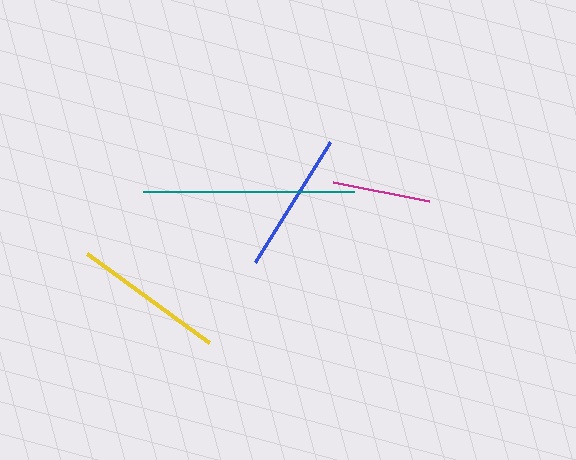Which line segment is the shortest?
The magenta line is the shortest at approximately 98 pixels.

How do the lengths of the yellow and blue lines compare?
The yellow and blue lines are approximately the same length.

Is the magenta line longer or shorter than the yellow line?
The yellow line is longer than the magenta line.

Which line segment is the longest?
The teal line is the longest at approximately 211 pixels.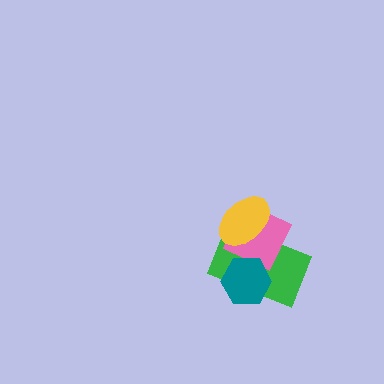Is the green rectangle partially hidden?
Yes, it is partially covered by another shape.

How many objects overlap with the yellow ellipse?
2 objects overlap with the yellow ellipse.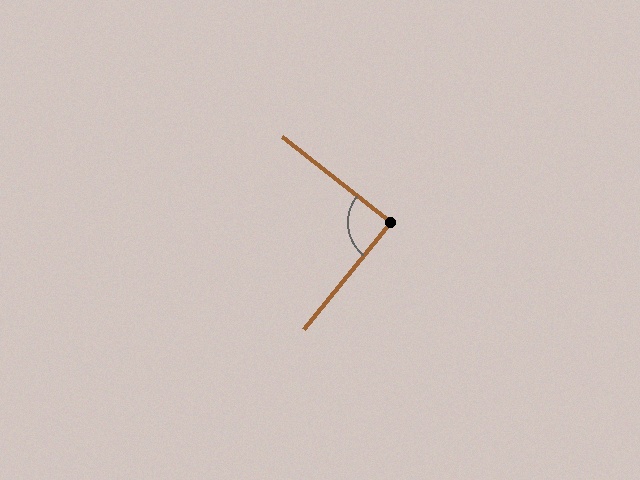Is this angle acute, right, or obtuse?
It is approximately a right angle.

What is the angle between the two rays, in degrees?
Approximately 89 degrees.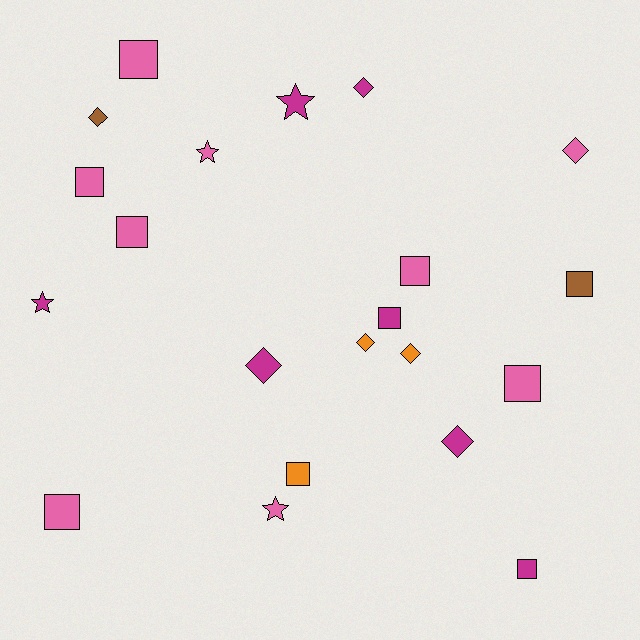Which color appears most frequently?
Pink, with 9 objects.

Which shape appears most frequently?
Square, with 10 objects.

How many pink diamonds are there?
There is 1 pink diamond.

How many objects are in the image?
There are 21 objects.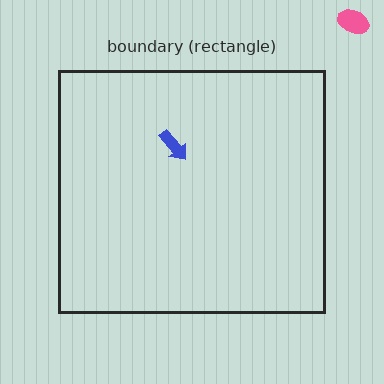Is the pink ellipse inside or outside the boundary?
Outside.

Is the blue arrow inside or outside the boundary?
Inside.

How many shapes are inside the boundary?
1 inside, 1 outside.